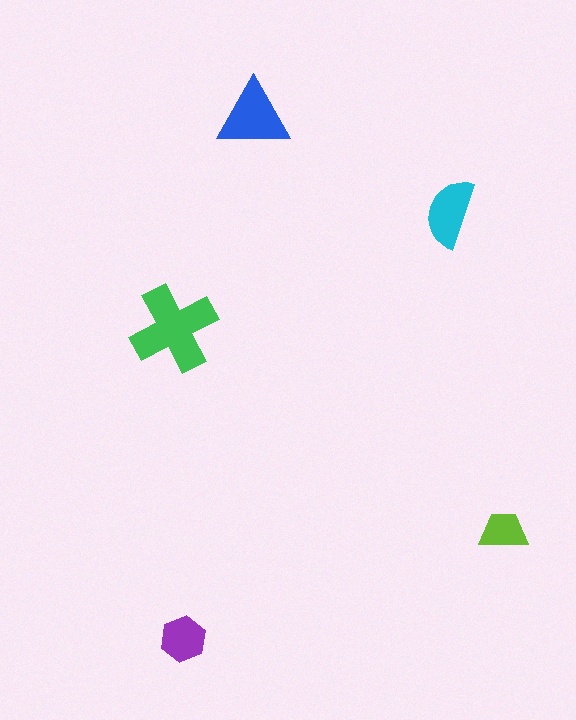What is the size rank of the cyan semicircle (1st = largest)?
3rd.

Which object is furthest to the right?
The lime trapezoid is rightmost.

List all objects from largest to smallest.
The green cross, the blue triangle, the cyan semicircle, the purple hexagon, the lime trapezoid.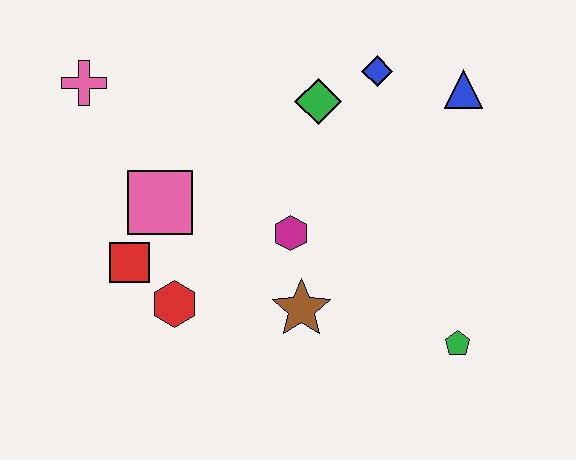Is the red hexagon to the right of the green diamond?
No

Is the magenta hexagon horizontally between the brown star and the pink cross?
Yes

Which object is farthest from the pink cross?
The green pentagon is farthest from the pink cross.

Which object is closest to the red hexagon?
The red square is closest to the red hexagon.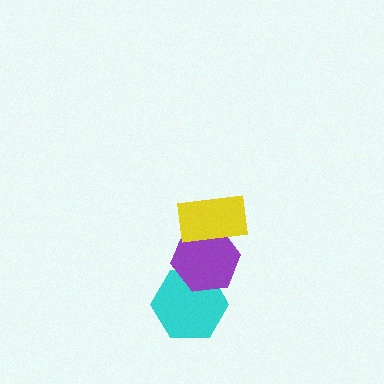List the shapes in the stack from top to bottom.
From top to bottom: the yellow rectangle, the purple hexagon, the cyan hexagon.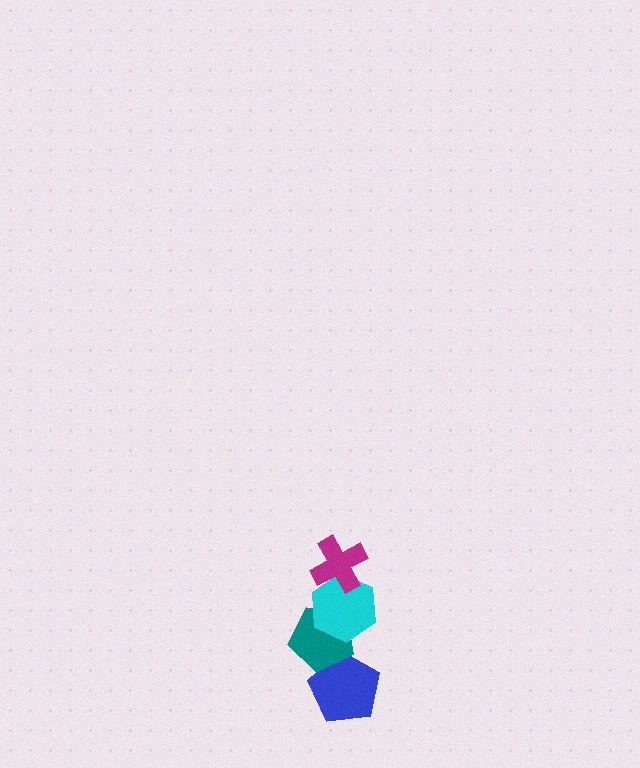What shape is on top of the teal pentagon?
The cyan hexagon is on top of the teal pentagon.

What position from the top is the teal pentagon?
The teal pentagon is 3rd from the top.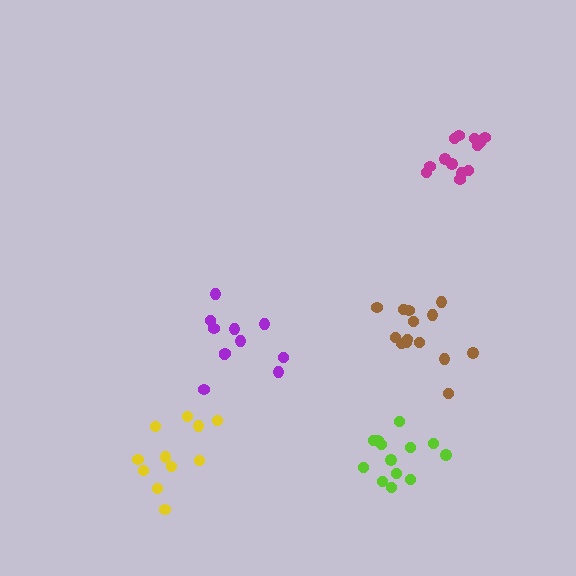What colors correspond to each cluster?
The clusters are colored: brown, magenta, yellow, lime, purple.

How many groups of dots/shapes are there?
There are 5 groups.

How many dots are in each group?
Group 1: 14 dots, Group 2: 13 dots, Group 3: 11 dots, Group 4: 13 dots, Group 5: 11 dots (62 total).